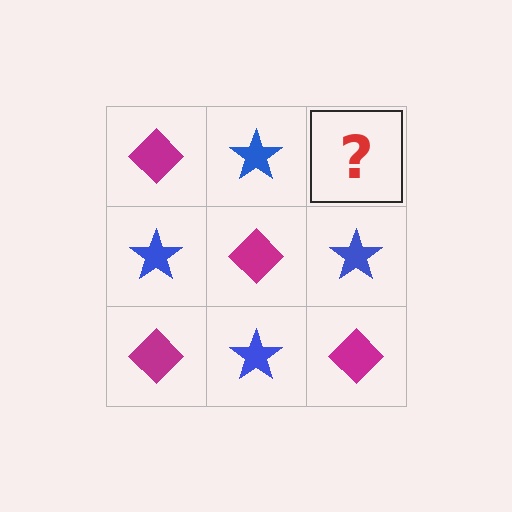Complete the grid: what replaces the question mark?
The question mark should be replaced with a magenta diamond.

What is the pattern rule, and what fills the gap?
The rule is that it alternates magenta diamond and blue star in a checkerboard pattern. The gap should be filled with a magenta diamond.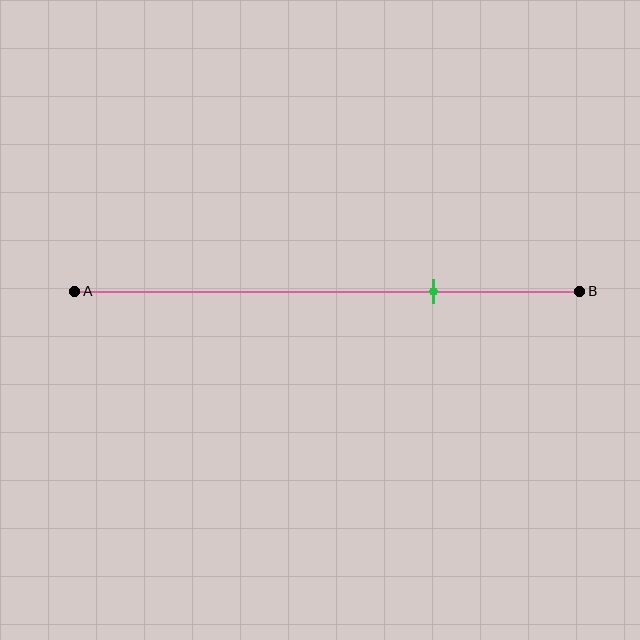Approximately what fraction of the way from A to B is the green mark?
The green mark is approximately 70% of the way from A to B.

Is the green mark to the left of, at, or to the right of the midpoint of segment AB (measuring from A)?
The green mark is to the right of the midpoint of segment AB.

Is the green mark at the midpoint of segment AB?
No, the mark is at about 70% from A, not at the 50% midpoint.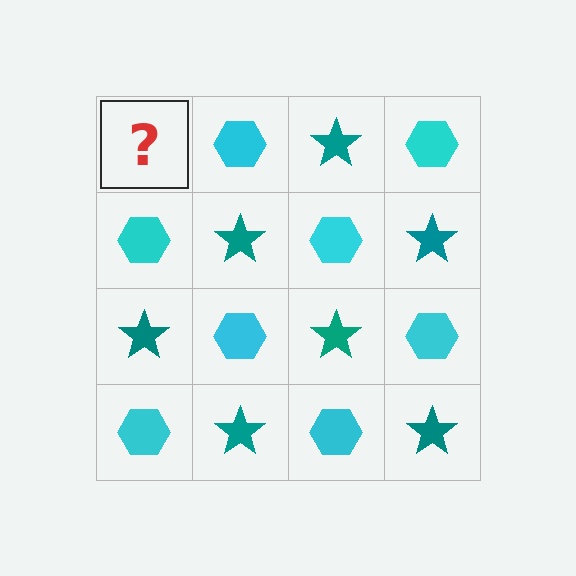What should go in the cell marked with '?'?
The missing cell should contain a teal star.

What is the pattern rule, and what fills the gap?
The rule is that it alternates teal star and cyan hexagon in a checkerboard pattern. The gap should be filled with a teal star.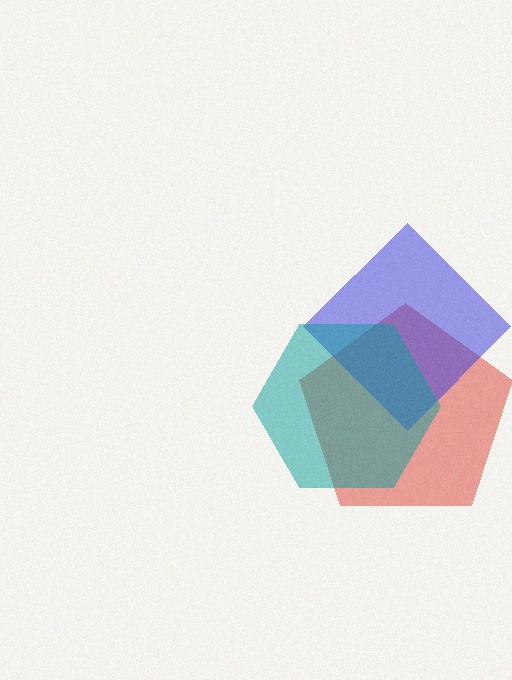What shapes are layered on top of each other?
The layered shapes are: a red pentagon, a blue diamond, a teal hexagon.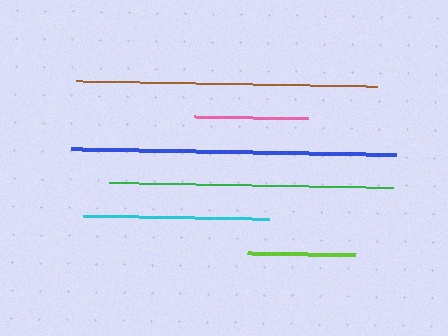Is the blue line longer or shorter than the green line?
The blue line is longer than the green line.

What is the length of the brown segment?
The brown segment is approximately 301 pixels long.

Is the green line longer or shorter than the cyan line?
The green line is longer than the cyan line.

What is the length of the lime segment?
The lime segment is approximately 107 pixels long.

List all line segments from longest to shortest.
From longest to shortest: blue, brown, green, cyan, pink, lime.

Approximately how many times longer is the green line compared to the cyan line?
The green line is approximately 1.5 times the length of the cyan line.